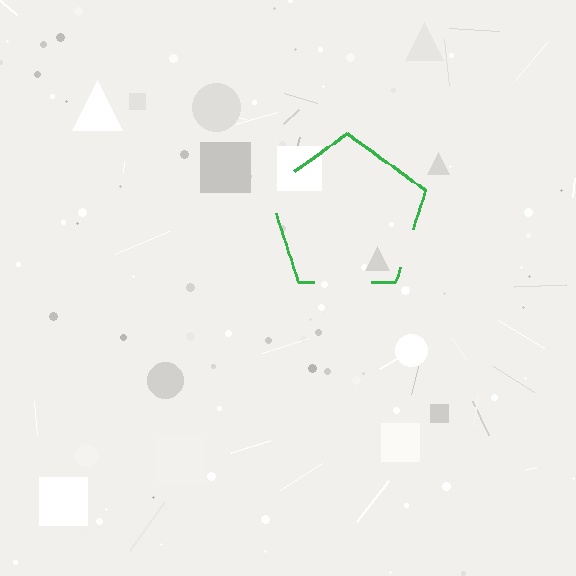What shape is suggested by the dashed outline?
The dashed outline suggests a pentagon.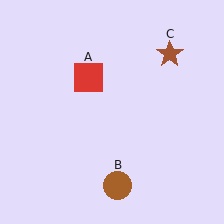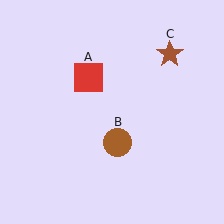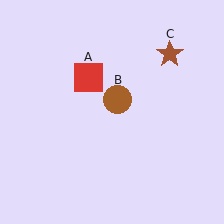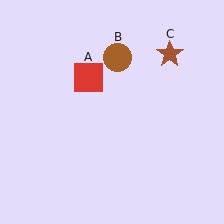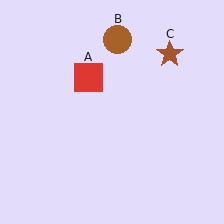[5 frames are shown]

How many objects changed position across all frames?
1 object changed position: brown circle (object B).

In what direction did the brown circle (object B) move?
The brown circle (object B) moved up.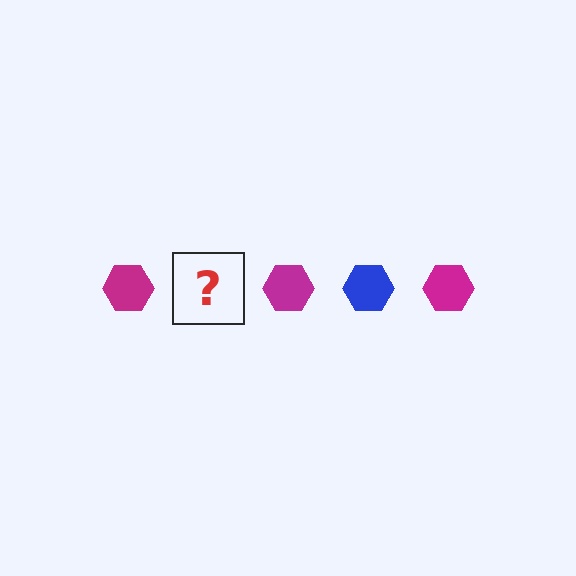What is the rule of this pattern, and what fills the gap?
The rule is that the pattern cycles through magenta, blue hexagons. The gap should be filled with a blue hexagon.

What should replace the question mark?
The question mark should be replaced with a blue hexagon.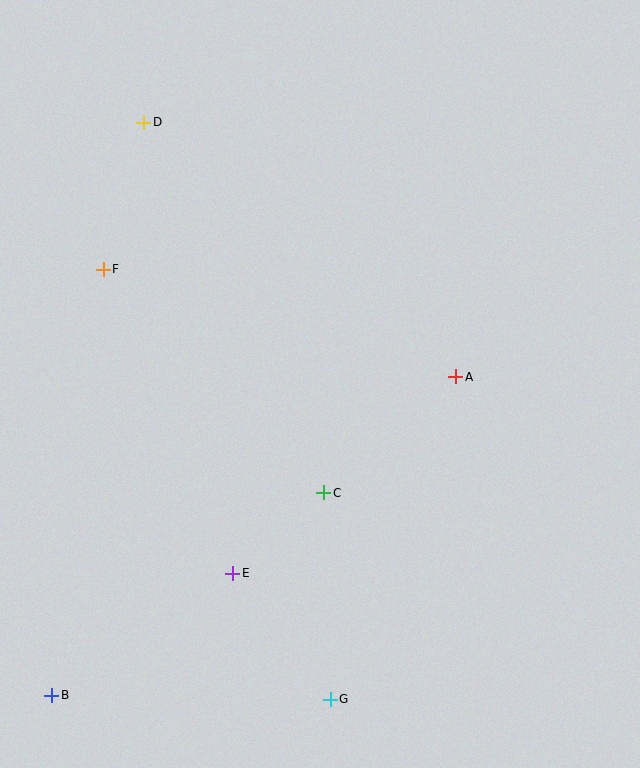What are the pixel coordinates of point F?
Point F is at (103, 269).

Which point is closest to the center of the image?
Point C at (324, 493) is closest to the center.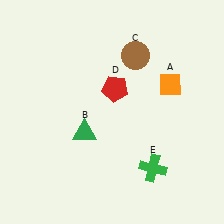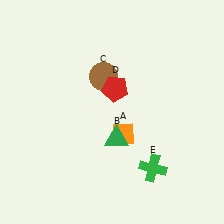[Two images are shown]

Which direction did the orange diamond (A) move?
The orange diamond (A) moved down.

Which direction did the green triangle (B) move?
The green triangle (B) moved right.